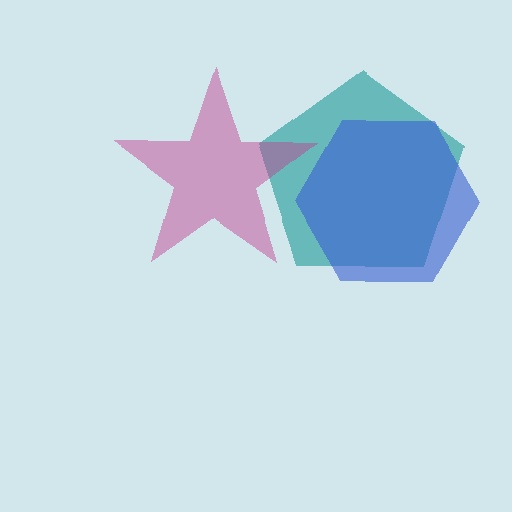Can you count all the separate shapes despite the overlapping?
Yes, there are 3 separate shapes.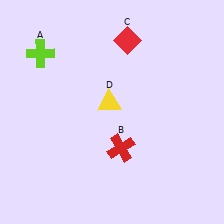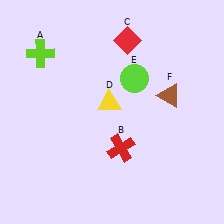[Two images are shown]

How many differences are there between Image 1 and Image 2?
There are 2 differences between the two images.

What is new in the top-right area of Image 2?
A lime circle (E) was added in the top-right area of Image 2.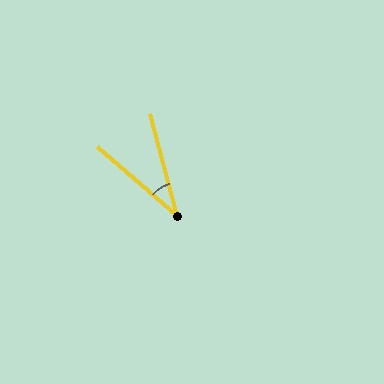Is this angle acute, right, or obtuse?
It is acute.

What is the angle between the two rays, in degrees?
Approximately 35 degrees.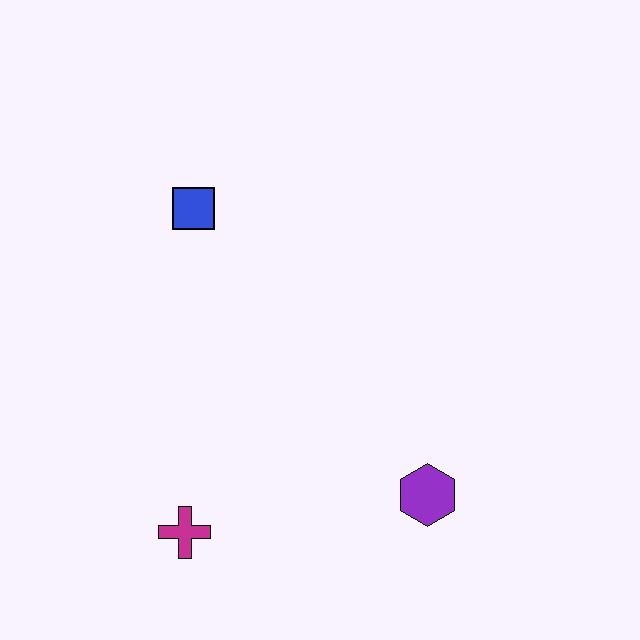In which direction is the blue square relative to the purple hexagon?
The blue square is above the purple hexagon.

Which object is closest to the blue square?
The magenta cross is closest to the blue square.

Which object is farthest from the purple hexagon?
The blue square is farthest from the purple hexagon.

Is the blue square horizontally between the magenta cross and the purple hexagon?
Yes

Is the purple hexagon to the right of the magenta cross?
Yes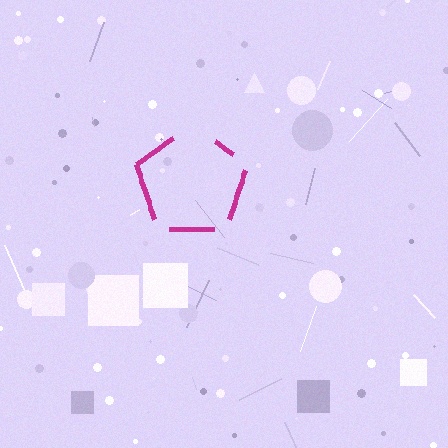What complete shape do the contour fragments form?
The contour fragments form a pentagon.